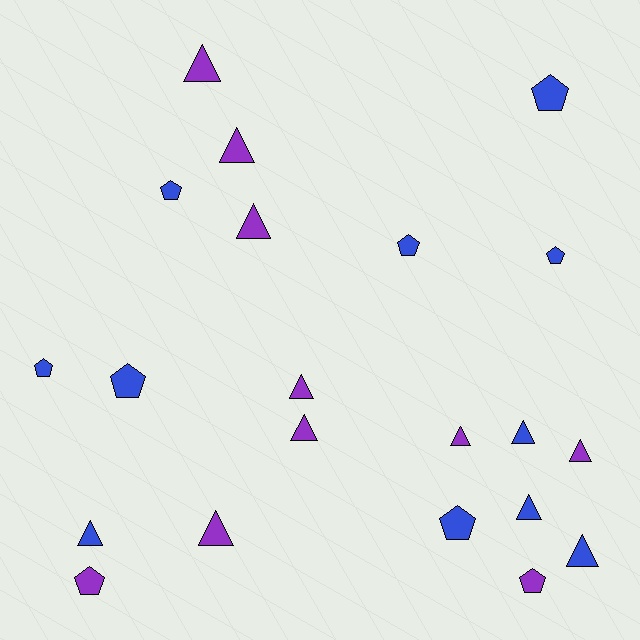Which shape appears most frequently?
Triangle, with 12 objects.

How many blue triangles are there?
There are 4 blue triangles.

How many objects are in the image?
There are 21 objects.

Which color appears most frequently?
Blue, with 11 objects.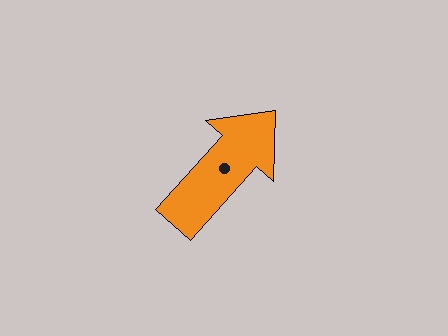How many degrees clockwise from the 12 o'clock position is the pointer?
Approximately 42 degrees.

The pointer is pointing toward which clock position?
Roughly 1 o'clock.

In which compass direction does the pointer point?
Northeast.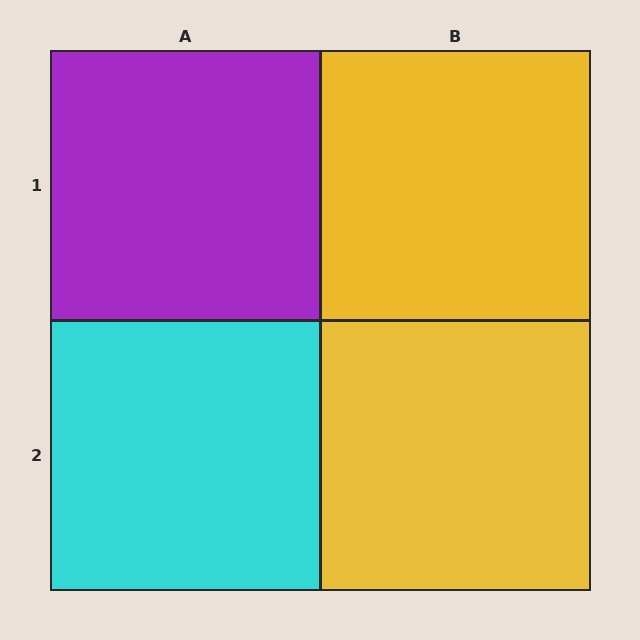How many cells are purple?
1 cell is purple.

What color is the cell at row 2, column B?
Yellow.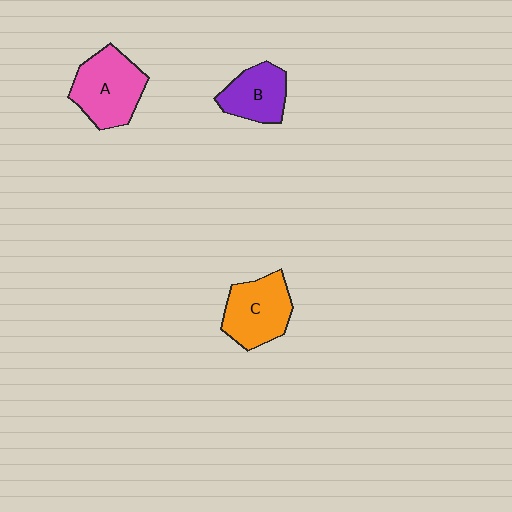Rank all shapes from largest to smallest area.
From largest to smallest: A (pink), C (orange), B (purple).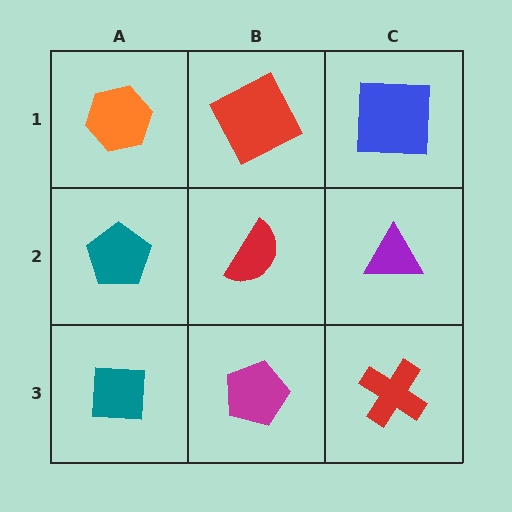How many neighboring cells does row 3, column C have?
2.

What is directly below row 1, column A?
A teal pentagon.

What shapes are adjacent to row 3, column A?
A teal pentagon (row 2, column A), a magenta pentagon (row 3, column B).